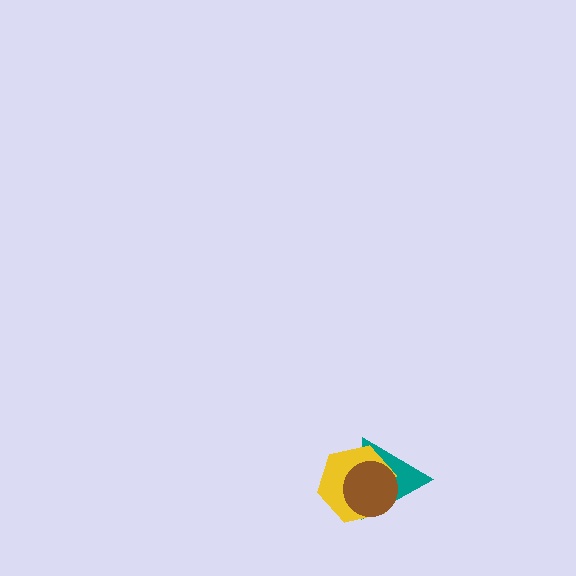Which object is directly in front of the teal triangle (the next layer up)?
The yellow hexagon is directly in front of the teal triangle.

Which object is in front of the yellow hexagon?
The brown circle is in front of the yellow hexagon.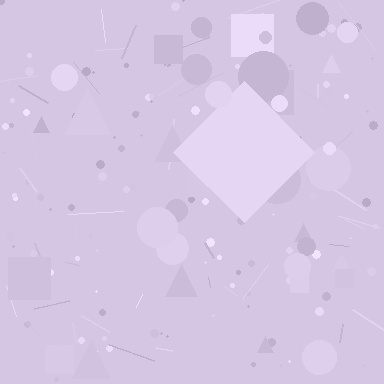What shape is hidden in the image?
A diamond is hidden in the image.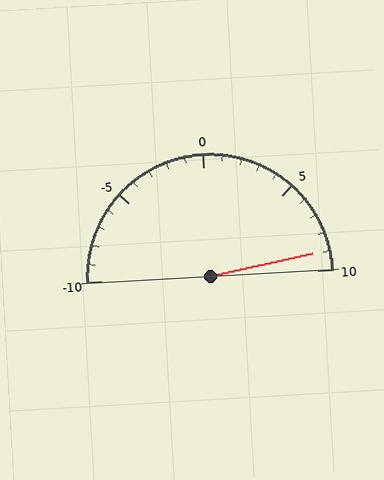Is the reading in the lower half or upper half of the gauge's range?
The reading is in the upper half of the range (-10 to 10).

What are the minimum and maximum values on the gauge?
The gauge ranges from -10 to 10.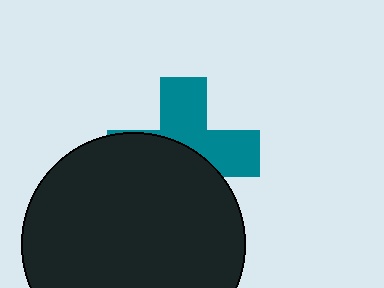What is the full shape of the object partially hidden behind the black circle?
The partially hidden object is a teal cross.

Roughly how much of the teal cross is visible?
About half of it is visible (roughly 47%).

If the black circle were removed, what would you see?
You would see the complete teal cross.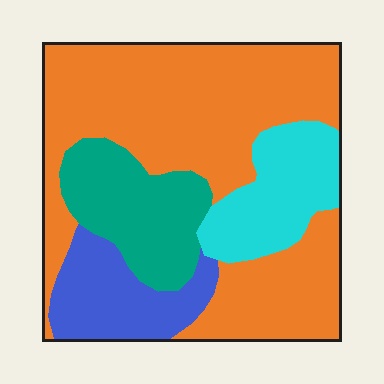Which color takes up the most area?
Orange, at roughly 55%.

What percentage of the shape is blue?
Blue takes up less than a quarter of the shape.